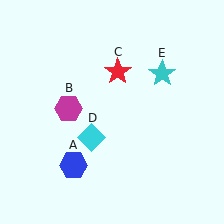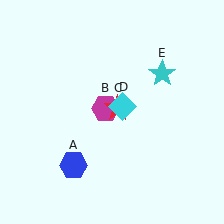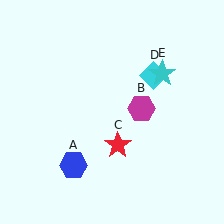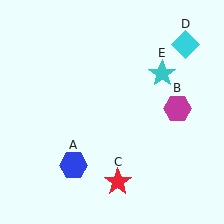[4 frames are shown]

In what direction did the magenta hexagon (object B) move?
The magenta hexagon (object B) moved right.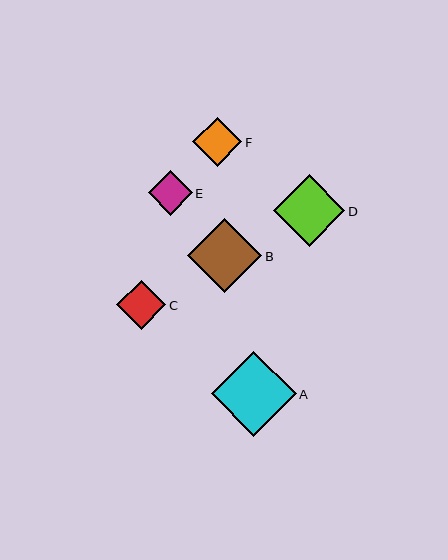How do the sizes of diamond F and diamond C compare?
Diamond F and diamond C are approximately the same size.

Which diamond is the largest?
Diamond A is the largest with a size of approximately 85 pixels.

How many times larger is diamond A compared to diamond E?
Diamond A is approximately 1.9 times the size of diamond E.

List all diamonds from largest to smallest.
From largest to smallest: A, B, D, F, C, E.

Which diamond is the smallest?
Diamond E is the smallest with a size of approximately 44 pixels.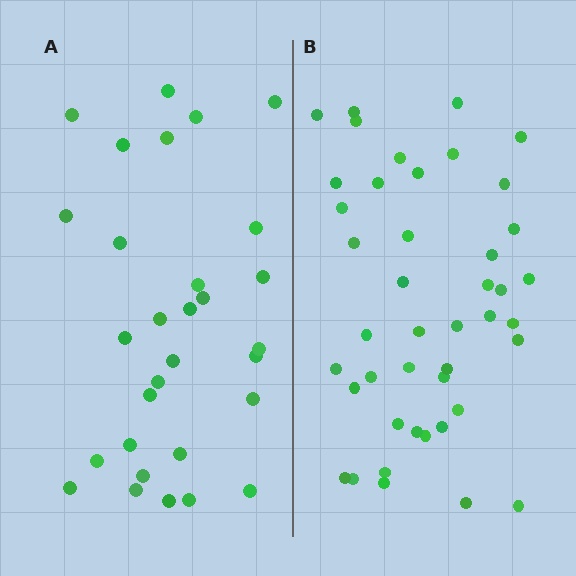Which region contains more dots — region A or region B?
Region B (the right region) has more dots.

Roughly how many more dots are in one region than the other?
Region B has approximately 15 more dots than region A.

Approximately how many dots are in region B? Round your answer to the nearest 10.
About 40 dots. (The exact count is 43, which rounds to 40.)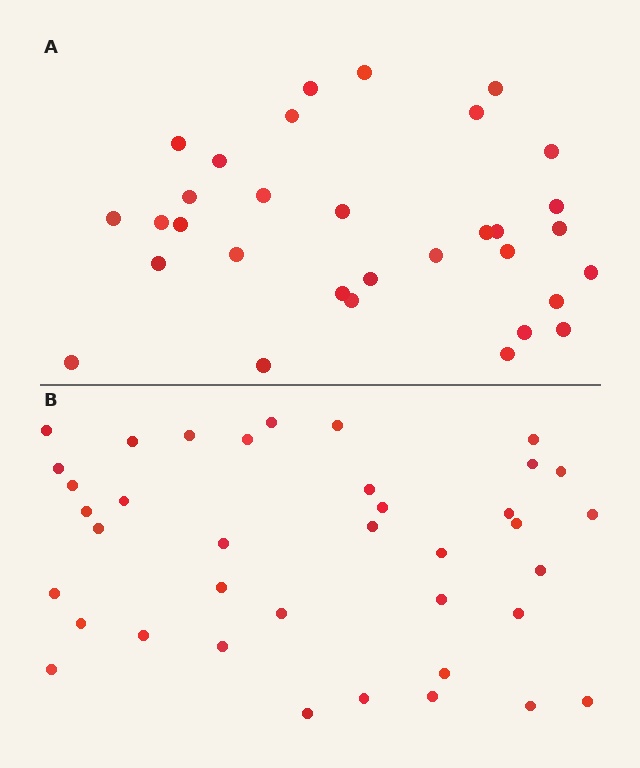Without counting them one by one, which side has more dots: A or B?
Region B (the bottom region) has more dots.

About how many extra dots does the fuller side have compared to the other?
Region B has about 6 more dots than region A.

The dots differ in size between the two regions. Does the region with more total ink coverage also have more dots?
No. Region A has more total ink coverage because its dots are larger, but region B actually contains more individual dots. Total area can be misleading — the number of items is what matters here.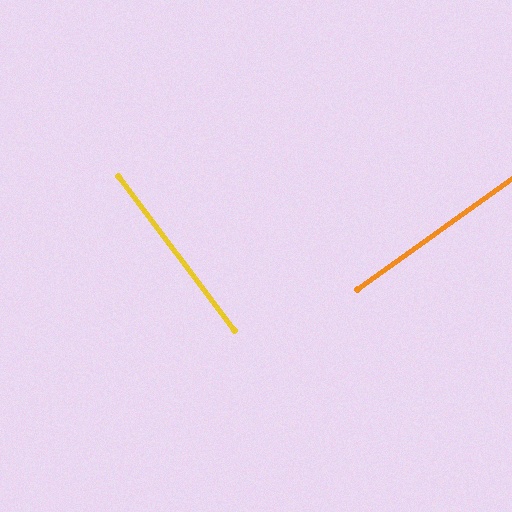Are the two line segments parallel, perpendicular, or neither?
Perpendicular — they meet at approximately 89°.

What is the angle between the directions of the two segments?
Approximately 89 degrees.